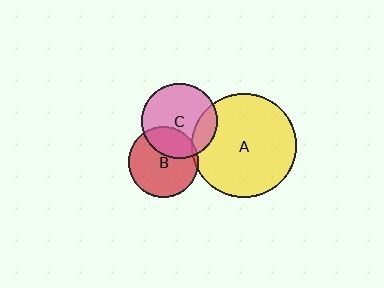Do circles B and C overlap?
Yes.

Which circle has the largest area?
Circle A (yellow).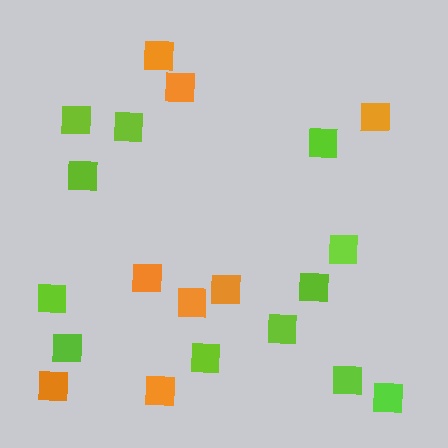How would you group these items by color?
There are 2 groups: one group of orange squares (8) and one group of lime squares (12).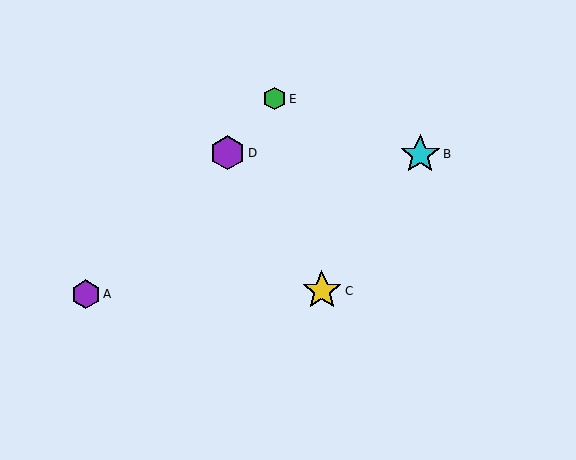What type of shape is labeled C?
Shape C is a yellow star.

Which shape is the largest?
The cyan star (labeled B) is the largest.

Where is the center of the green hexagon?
The center of the green hexagon is at (275, 99).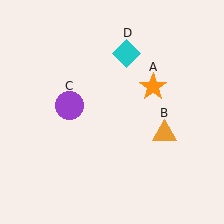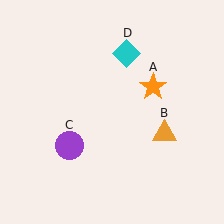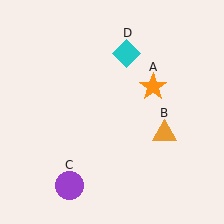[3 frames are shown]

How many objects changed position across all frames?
1 object changed position: purple circle (object C).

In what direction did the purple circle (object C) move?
The purple circle (object C) moved down.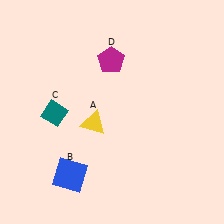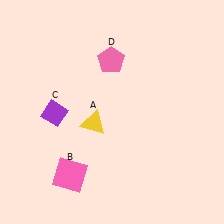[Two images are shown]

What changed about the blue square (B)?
In Image 1, B is blue. In Image 2, it changed to pink.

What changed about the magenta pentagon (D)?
In Image 1, D is magenta. In Image 2, it changed to pink.